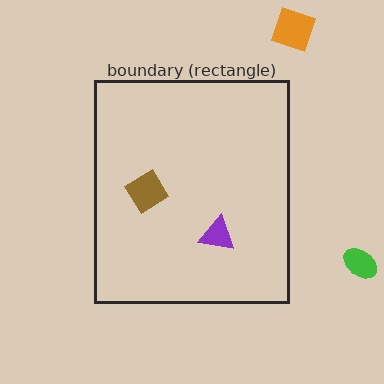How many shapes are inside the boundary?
2 inside, 2 outside.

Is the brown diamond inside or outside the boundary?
Inside.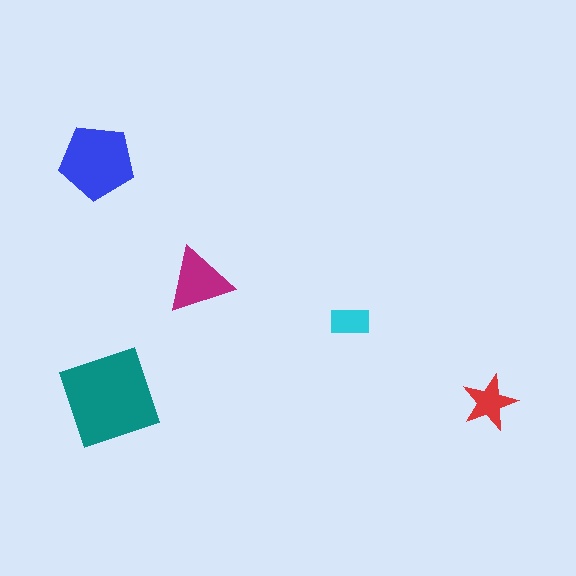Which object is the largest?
The teal diamond.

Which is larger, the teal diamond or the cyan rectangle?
The teal diamond.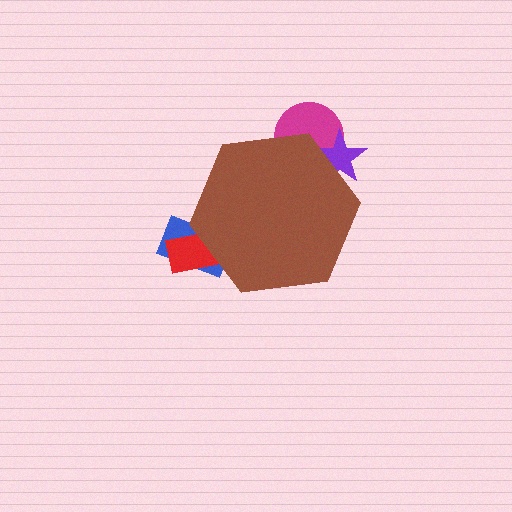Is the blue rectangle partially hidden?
Yes, the blue rectangle is partially hidden behind the brown hexagon.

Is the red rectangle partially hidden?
Yes, the red rectangle is partially hidden behind the brown hexagon.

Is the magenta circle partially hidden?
Yes, the magenta circle is partially hidden behind the brown hexagon.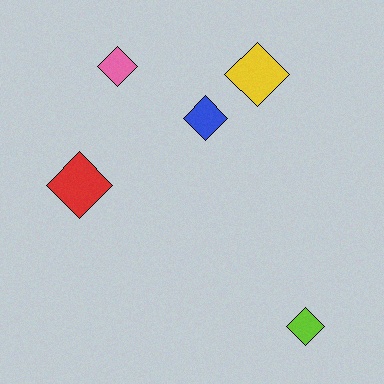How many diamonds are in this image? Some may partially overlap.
There are 5 diamonds.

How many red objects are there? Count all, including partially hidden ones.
There is 1 red object.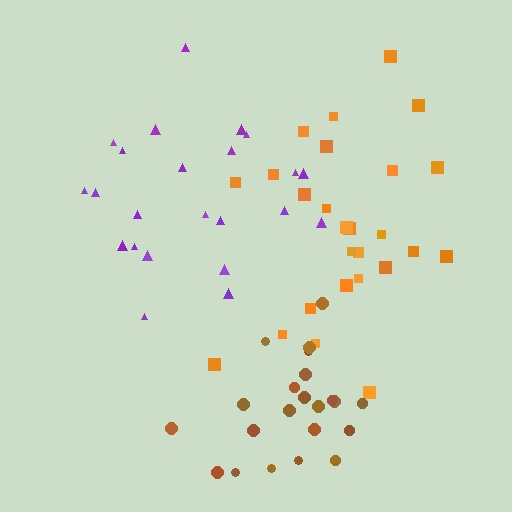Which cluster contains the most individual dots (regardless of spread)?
Orange (26).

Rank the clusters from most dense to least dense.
brown, orange, purple.